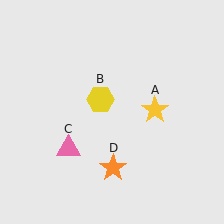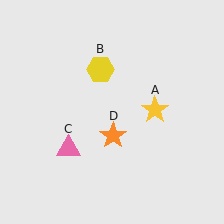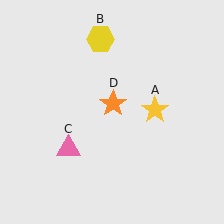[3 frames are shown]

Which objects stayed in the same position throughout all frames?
Yellow star (object A) and pink triangle (object C) remained stationary.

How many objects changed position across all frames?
2 objects changed position: yellow hexagon (object B), orange star (object D).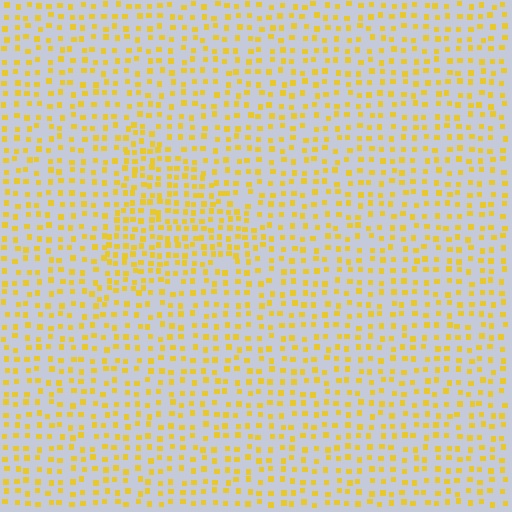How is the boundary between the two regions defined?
The boundary is defined by a change in element density (approximately 1.6x ratio). All elements are the same color, size, and shape.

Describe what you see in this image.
The image contains small yellow elements arranged at two different densities. A triangle-shaped region is visible where the elements are more densely packed than the surrounding area.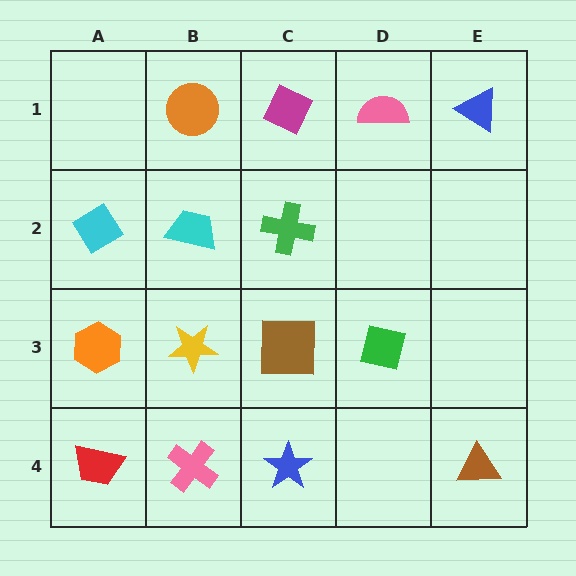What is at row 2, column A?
A cyan diamond.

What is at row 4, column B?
A pink cross.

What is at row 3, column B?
A yellow star.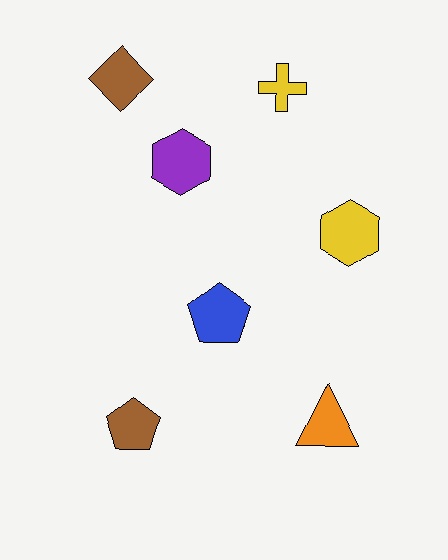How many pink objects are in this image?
There are no pink objects.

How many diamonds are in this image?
There is 1 diamond.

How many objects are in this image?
There are 7 objects.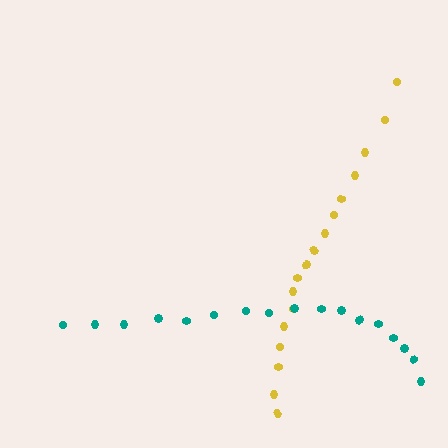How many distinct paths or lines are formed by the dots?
There are 2 distinct paths.